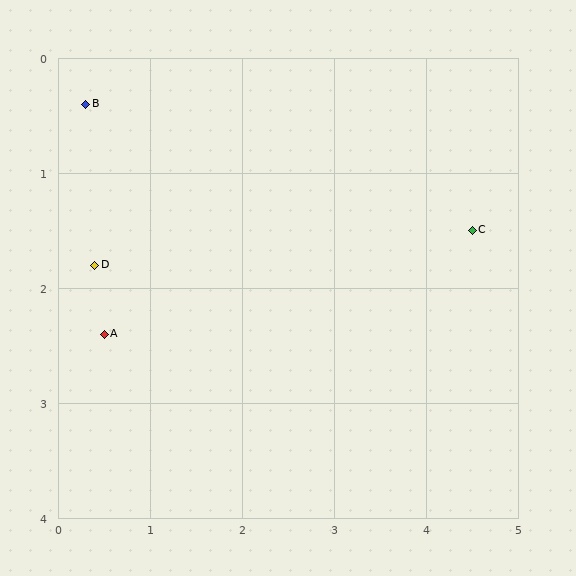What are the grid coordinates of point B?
Point B is at approximately (0.3, 0.4).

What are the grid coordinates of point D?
Point D is at approximately (0.4, 1.8).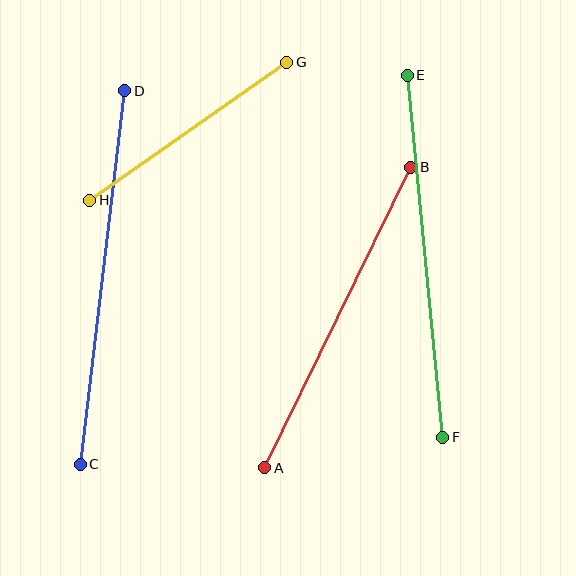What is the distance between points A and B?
The distance is approximately 334 pixels.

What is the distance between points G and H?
The distance is approximately 240 pixels.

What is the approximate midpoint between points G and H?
The midpoint is at approximately (188, 131) pixels.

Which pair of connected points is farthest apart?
Points C and D are farthest apart.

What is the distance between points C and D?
The distance is approximately 376 pixels.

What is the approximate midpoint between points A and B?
The midpoint is at approximately (338, 317) pixels.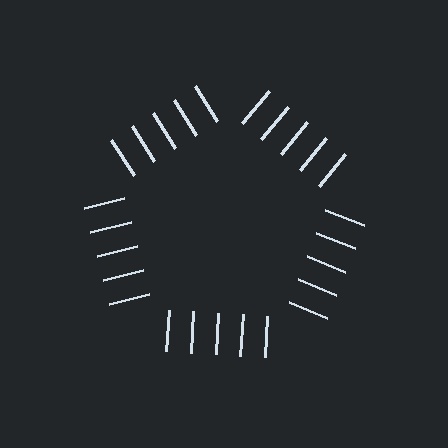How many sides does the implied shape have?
5 sides — the line-ends trace a pentagon.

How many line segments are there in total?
25 — 5 along each of the 5 edges.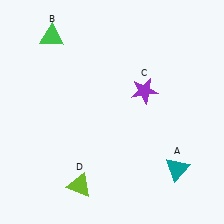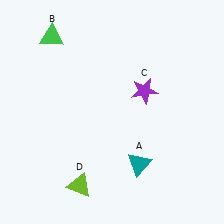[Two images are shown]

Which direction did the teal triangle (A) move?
The teal triangle (A) moved left.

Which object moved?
The teal triangle (A) moved left.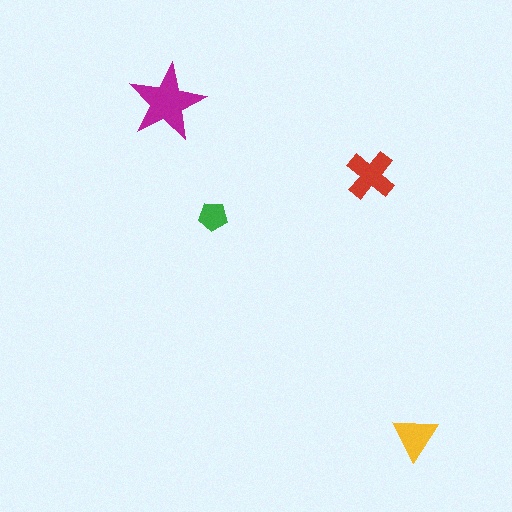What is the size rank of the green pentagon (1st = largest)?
4th.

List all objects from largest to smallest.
The magenta star, the red cross, the yellow triangle, the green pentagon.